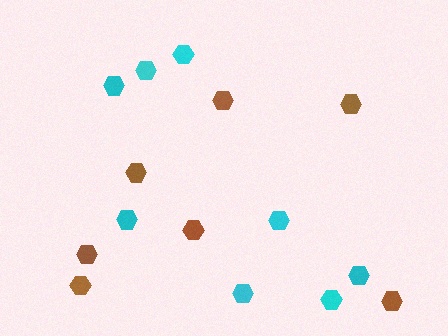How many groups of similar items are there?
There are 2 groups: one group of cyan hexagons (8) and one group of brown hexagons (7).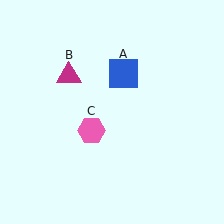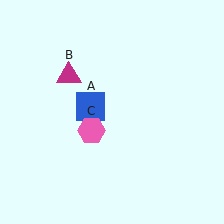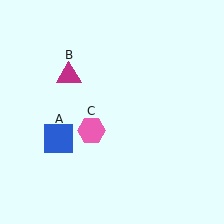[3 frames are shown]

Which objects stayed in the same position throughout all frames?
Magenta triangle (object B) and pink hexagon (object C) remained stationary.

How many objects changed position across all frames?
1 object changed position: blue square (object A).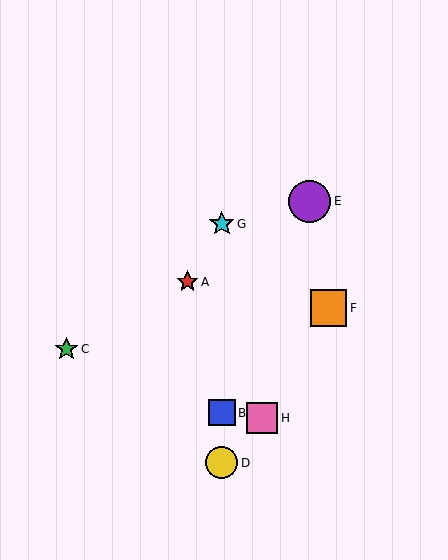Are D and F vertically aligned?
No, D is at x≈222 and F is at x≈329.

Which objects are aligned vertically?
Objects B, D, G are aligned vertically.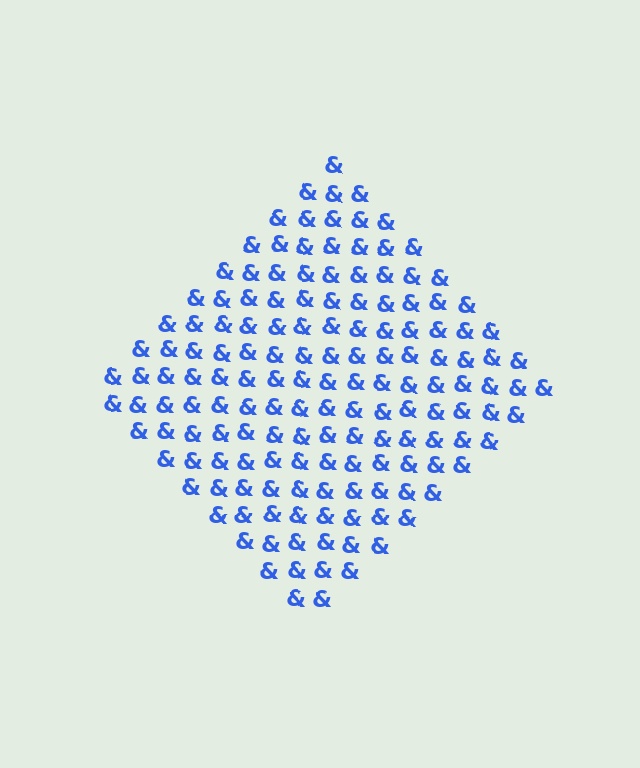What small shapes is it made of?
It is made of small ampersands.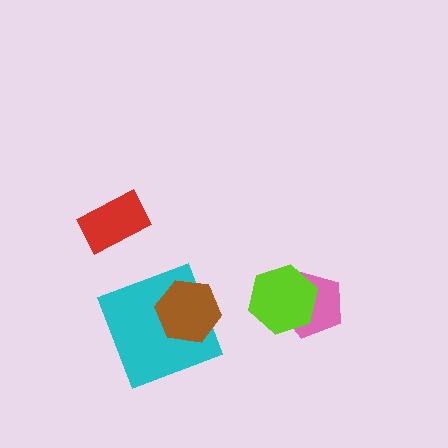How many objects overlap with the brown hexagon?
1 object overlaps with the brown hexagon.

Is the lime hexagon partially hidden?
No, no other shape covers it.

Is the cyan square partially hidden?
Yes, it is partially covered by another shape.